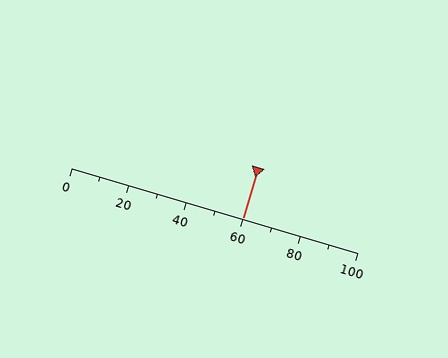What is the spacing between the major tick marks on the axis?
The major ticks are spaced 20 apart.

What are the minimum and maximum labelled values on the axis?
The axis runs from 0 to 100.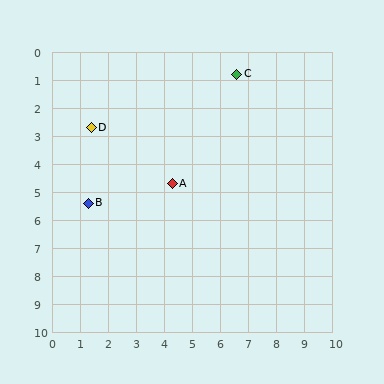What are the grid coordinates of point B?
Point B is at approximately (1.3, 5.4).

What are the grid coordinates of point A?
Point A is at approximately (4.3, 4.7).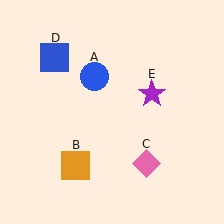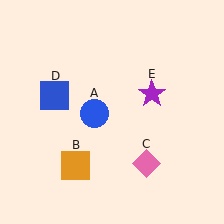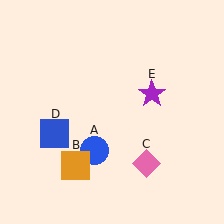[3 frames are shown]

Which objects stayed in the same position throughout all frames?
Orange square (object B) and pink diamond (object C) and purple star (object E) remained stationary.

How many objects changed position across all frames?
2 objects changed position: blue circle (object A), blue square (object D).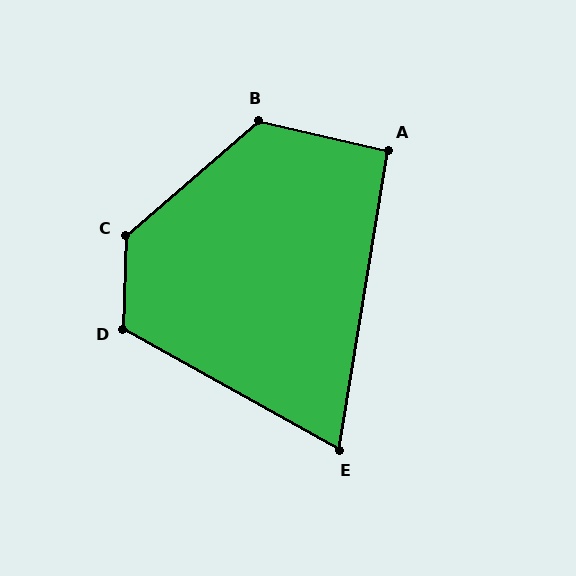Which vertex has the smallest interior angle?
E, at approximately 70 degrees.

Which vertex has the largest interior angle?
C, at approximately 133 degrees.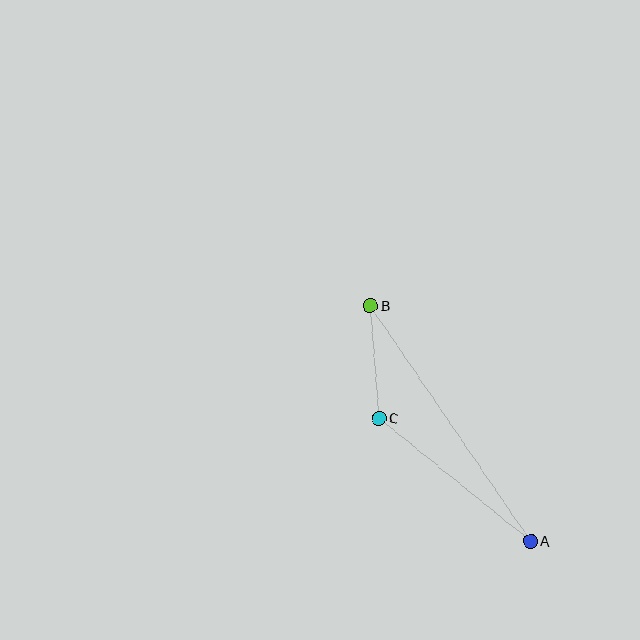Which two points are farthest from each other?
Points A and B are farthest from each other.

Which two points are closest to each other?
Points B and C are closest to each other.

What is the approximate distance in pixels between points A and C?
The distance between A and C is approximately 195 pixels.